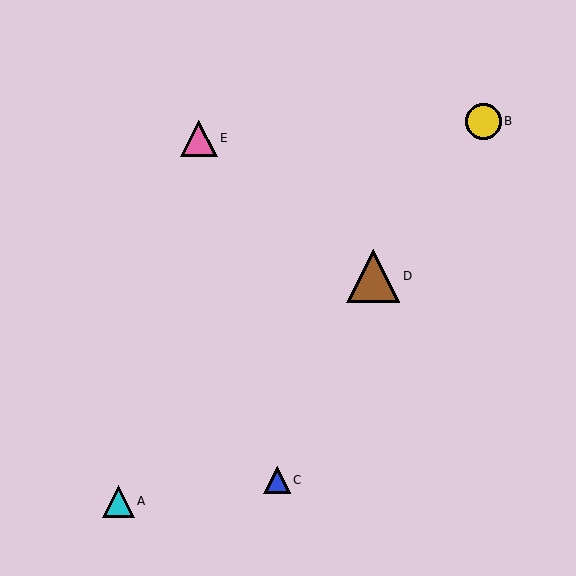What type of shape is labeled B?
Shape B is a yellow circle.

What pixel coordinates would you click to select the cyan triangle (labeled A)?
Click at (118, 501) to select the cyan triangle A.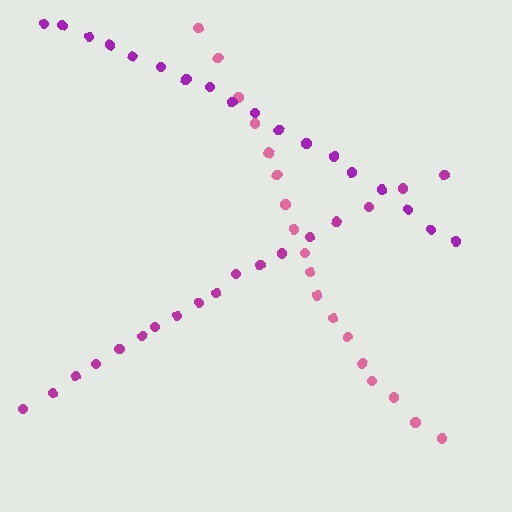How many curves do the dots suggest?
There are 3 distinct paths.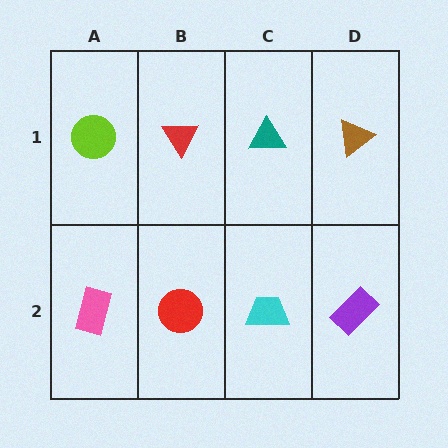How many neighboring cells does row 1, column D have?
2.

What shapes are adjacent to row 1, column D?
A purple rectangle (row 2, column D), a teal triangle (row 1, column C).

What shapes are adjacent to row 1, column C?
A cyan trapezoid (row 2, column C), a red triangle (row 1, column B), a brown triangle (row 1, column D).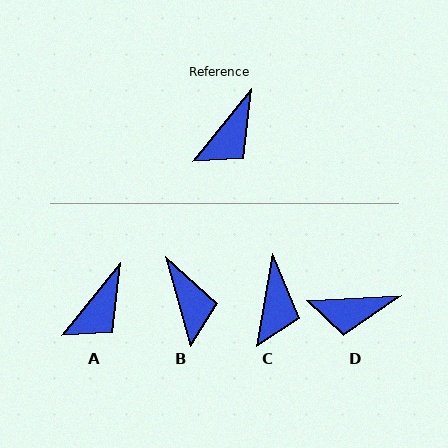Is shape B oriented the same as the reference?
No, it is off by about 55 degrees.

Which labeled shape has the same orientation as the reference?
A.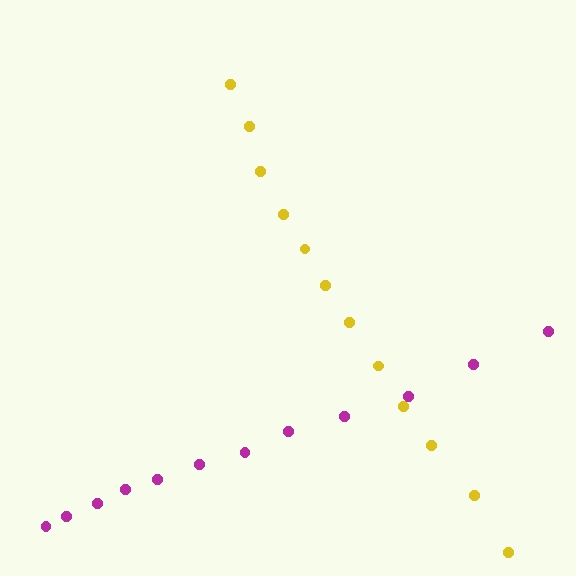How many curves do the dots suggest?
There are 2 distinct paths.